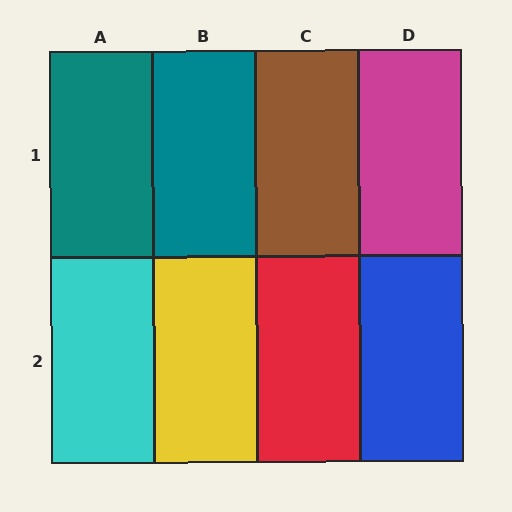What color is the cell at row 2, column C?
Red.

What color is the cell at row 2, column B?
Yellow.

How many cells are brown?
1 cell is brown.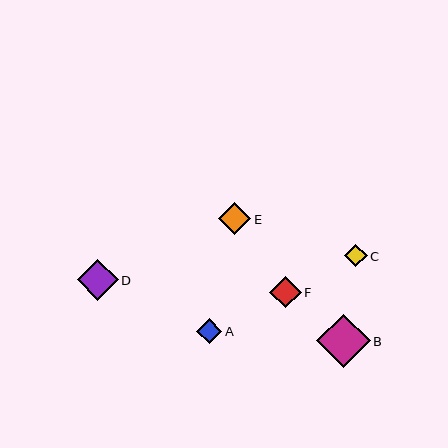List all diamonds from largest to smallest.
From largest to smallest: B, D, E, F, A, C.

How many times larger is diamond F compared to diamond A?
Diamond F is approximately 1.2 times the size of diamond A.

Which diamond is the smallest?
Diamond C is the smallest with a size of approximately 23 pixels.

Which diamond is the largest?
Diamond B is the largest with a size of approximately 53 pixels.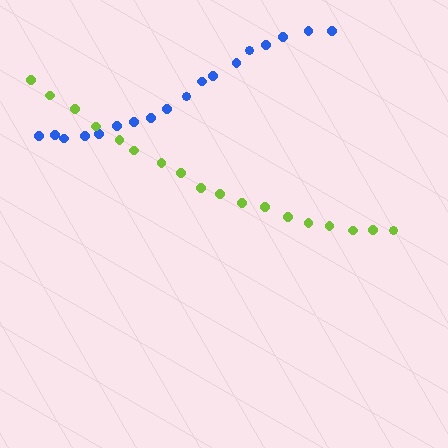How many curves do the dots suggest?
There are 2 distinct paths.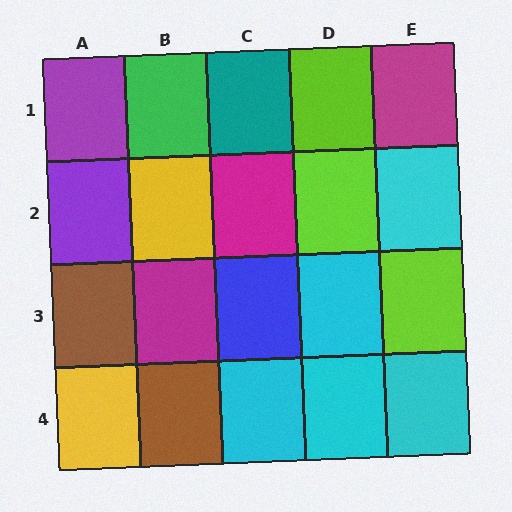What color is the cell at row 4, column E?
Cyan.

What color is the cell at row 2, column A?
Purple.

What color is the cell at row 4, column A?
Yellow.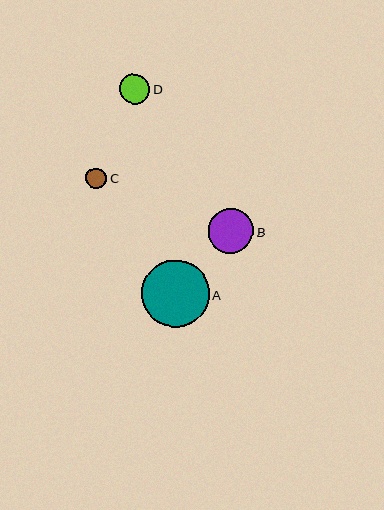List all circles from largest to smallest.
From largest to smallest: A, B, D, C.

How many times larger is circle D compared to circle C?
Circle D is approximately 1.5 times the size of circle C.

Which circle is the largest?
Circle A is the largest with a size of approximately 67 pixels.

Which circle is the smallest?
Circle C is the smallest with a size of approximately 21 pixels.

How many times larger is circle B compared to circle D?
Circle B is approximately 1.5 times the size of circle D.